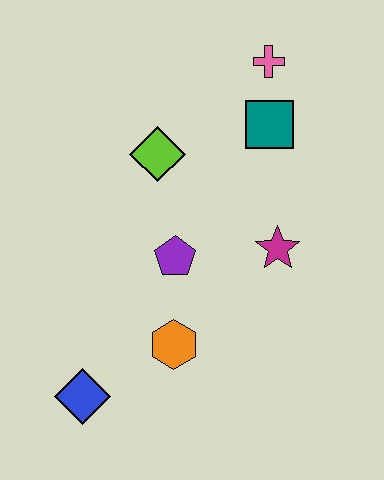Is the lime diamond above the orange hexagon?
Yes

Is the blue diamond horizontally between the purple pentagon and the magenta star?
No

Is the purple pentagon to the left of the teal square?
Yes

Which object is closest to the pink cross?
The teal square is closest to the pink cross.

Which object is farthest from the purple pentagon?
The pink cross is farthest from the purple pentagon.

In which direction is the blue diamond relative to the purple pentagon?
The blue diamond is below the purple pentagon.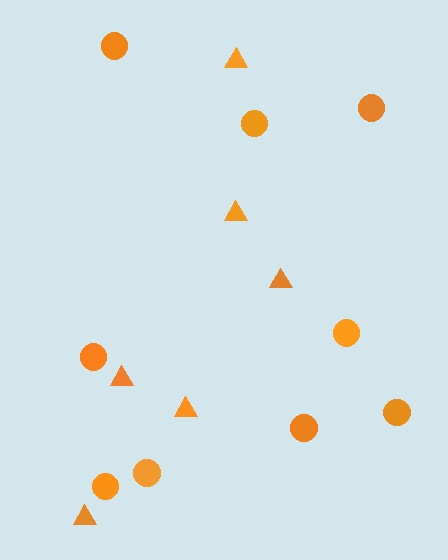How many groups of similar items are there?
There are 2 groups: one group of triangles (6) and one group of circles (9).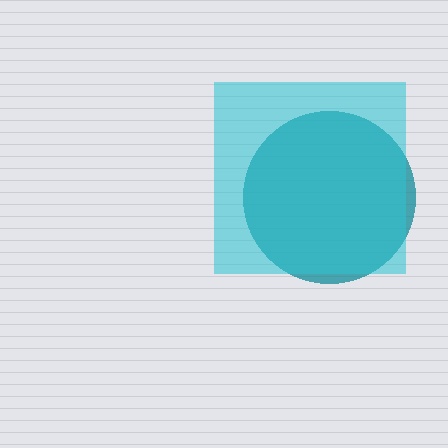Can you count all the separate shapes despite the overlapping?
Yes, there are 2 separate shapes.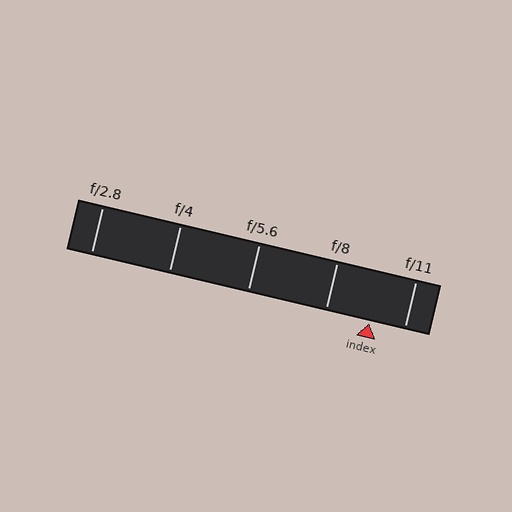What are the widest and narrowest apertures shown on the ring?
The widest aperture shown is f/2.8 and the narrowest is f/11.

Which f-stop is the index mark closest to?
The index mark is closest to f/11.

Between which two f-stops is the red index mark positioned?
The index mark is between f/8 and f/11.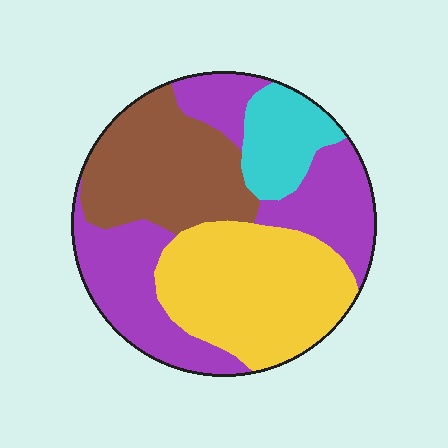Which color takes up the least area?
Cyan, at roughly 10%.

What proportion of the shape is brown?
Brown takes up about one quarter (1/4) of the shape.